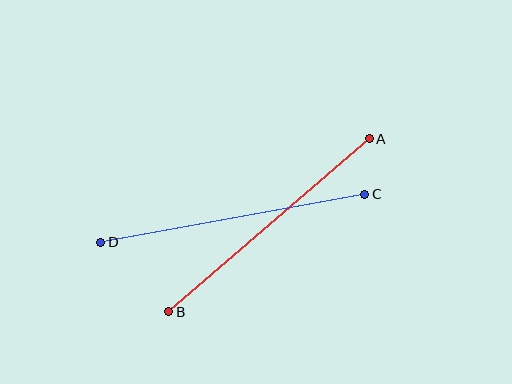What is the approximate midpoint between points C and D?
The midpoint is at approximately (233, 218) pixels.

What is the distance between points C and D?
The distance is approximately 268 pixels.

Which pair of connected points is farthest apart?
Points C and D are farthest apart.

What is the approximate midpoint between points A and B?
The midpoint is at approximately (269, 225) pixels.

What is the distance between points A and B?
The distance is approximately 265 pixels.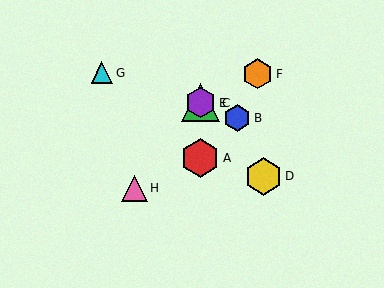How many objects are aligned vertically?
3 objects (A, C, E) are aligned vertically.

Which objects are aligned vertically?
Objects A, C, E are aligned vertically.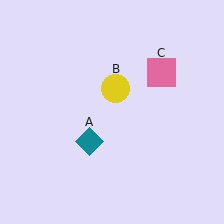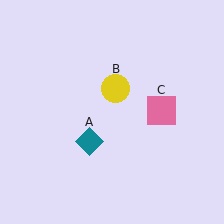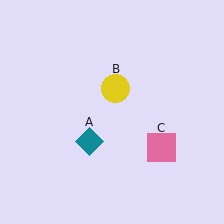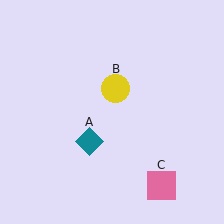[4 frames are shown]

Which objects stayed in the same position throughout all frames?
Teal diamond (object A) and yellow circle (object B) remained stationary.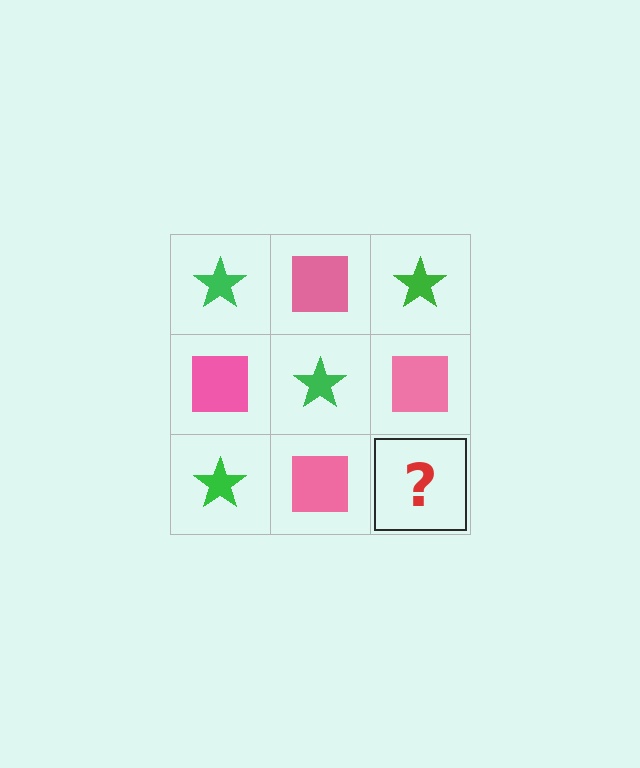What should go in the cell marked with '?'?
The missing cell should contain a green star.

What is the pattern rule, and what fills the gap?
The rule is that it alternates green star and pink square in a checkerboard pattern. The gap should be filled with a green star.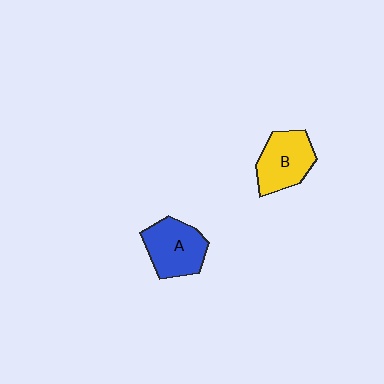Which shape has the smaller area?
Shape B (yellow).